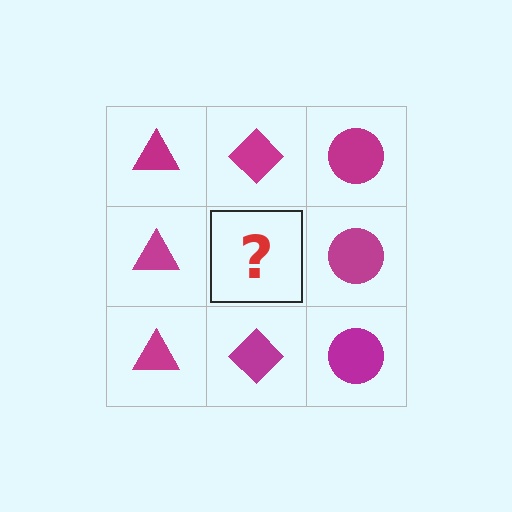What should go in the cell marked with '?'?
The missing cell should contain a magenta diamond.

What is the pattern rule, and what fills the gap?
The rule is that each column has a consistent shape. The gap should be filled with a magenta diamond.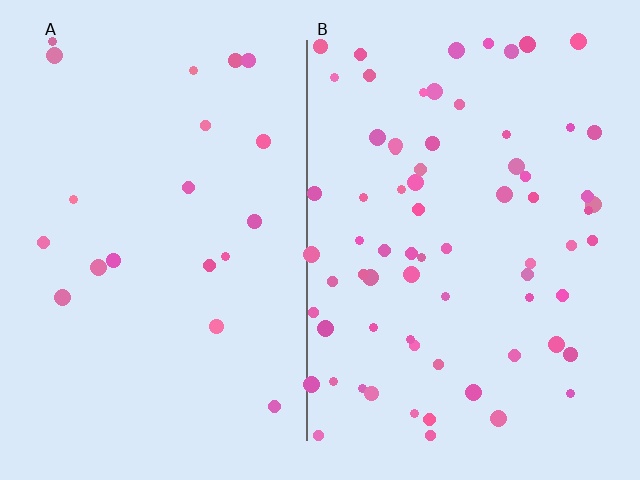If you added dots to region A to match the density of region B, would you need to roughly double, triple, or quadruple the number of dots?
Approximately triple.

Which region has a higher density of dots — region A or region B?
B (the right).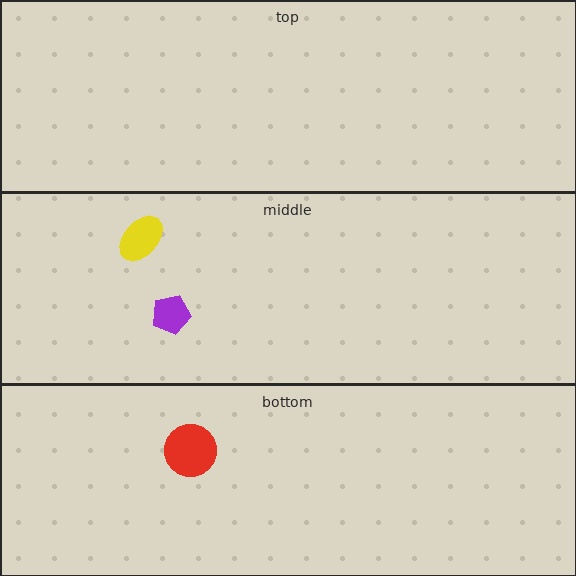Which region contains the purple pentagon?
The middle region.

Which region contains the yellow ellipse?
The middle region.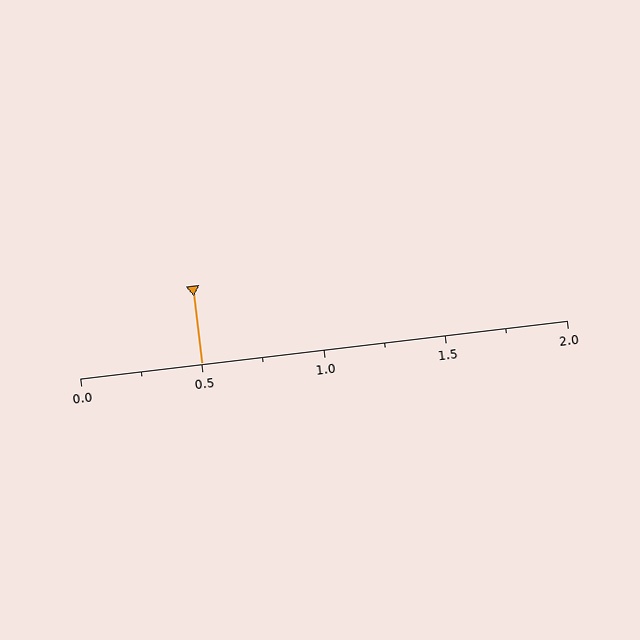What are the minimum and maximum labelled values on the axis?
The axis runs from 0.0 to 2.0.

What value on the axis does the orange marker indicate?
The marker indicates approximately 0.5.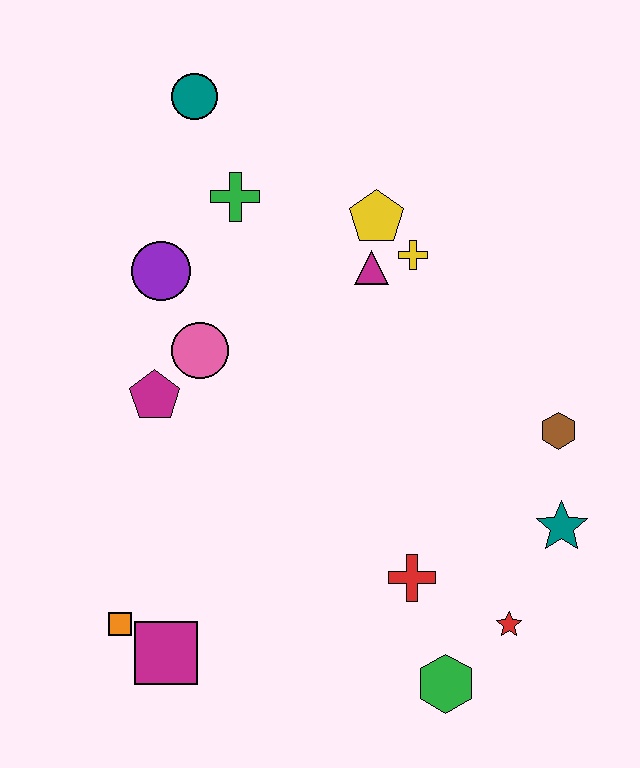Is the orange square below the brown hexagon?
Yes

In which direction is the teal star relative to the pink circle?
The teal star is to the right of the pink circle.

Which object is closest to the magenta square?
The orange square is closest to the magenta square.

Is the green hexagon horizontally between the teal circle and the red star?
Yes